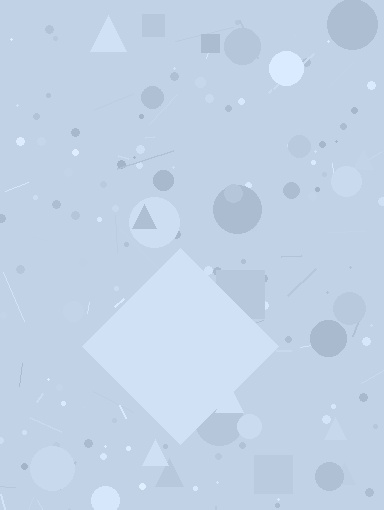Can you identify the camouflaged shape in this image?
The camouflaged shape is a diamond.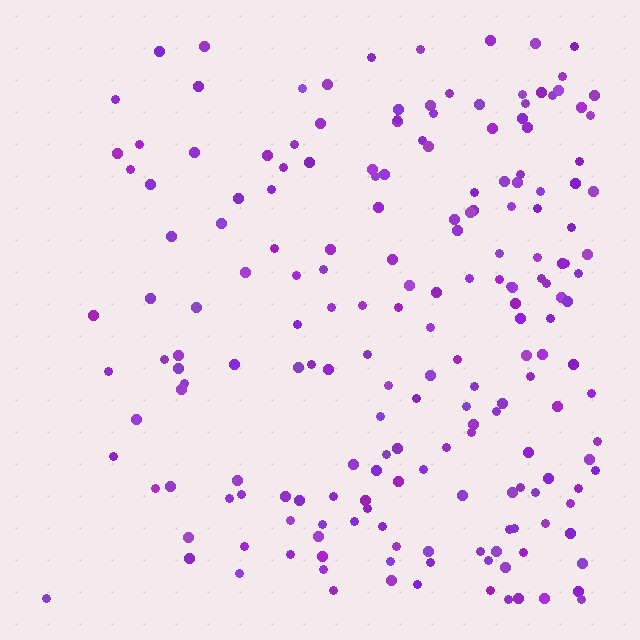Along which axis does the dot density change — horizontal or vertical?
Horizontal.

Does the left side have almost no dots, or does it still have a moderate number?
Still a moderate number, just noticeably fewer than the right.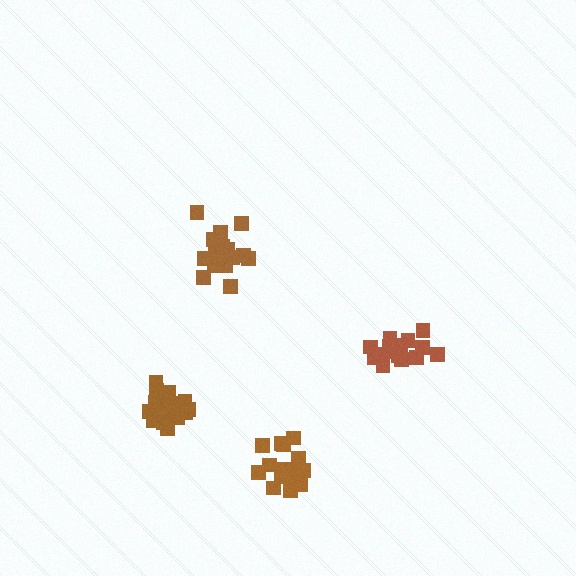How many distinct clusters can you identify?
There are 4 distinct clusters.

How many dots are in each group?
Group 1: 21 dots, Group 2: 17 dots, Group 3: 21 dots, Group 4: 17 dots (76 total).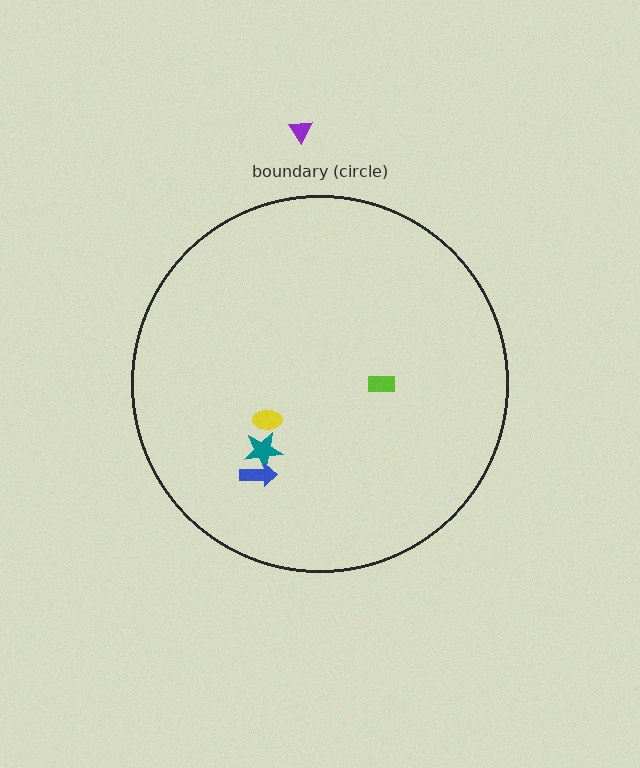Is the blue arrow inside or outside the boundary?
Inside.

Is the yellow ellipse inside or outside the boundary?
Inside.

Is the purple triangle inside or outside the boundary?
Outside.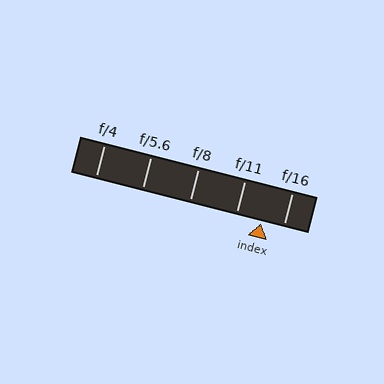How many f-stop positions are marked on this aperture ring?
There are 5 f-stop positions marked.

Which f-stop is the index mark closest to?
The index mark is closest to f/16.